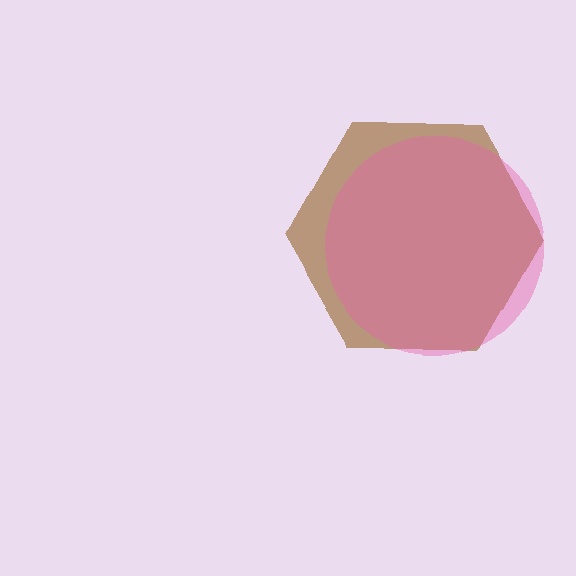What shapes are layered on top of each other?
The layered shapes are: a brown hexagon, a pink circle.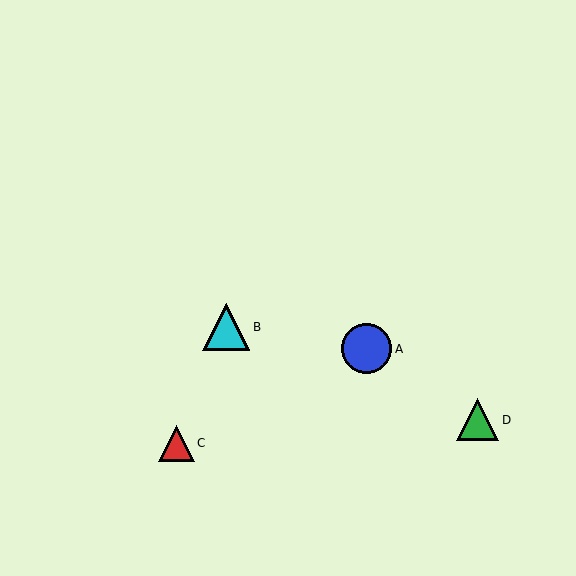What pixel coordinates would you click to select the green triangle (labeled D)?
Click at (478, 420) to select the green triangle D.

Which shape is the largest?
The blue circle (labeled A) is the largest.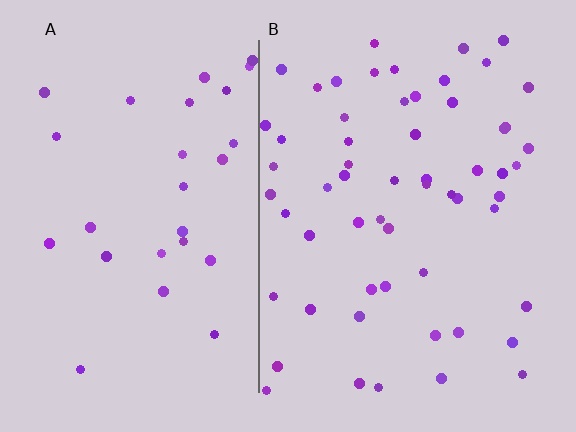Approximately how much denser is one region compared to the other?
Approximately 2.1× — region B over region A.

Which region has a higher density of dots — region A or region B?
B (the right).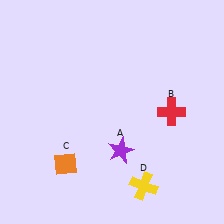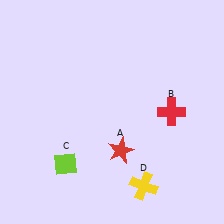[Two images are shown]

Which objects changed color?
A changed from purple to red. C changed from orange to lime.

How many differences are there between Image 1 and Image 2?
There are 2 differences between the two images.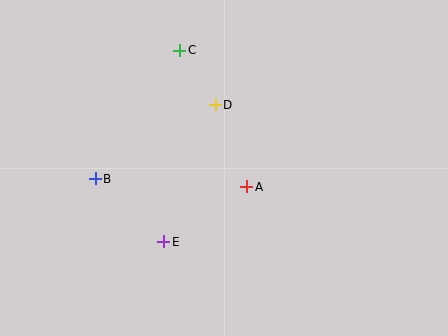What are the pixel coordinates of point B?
Point B is at (95, 179).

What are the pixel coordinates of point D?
Point D is at (215, 105).